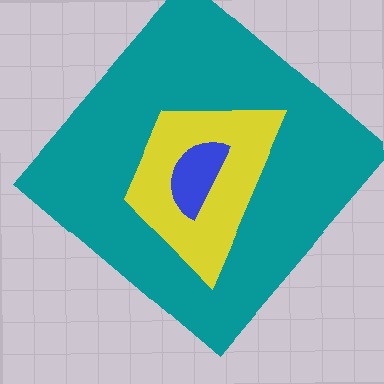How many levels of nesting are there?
3.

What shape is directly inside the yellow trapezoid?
The blue semicircle.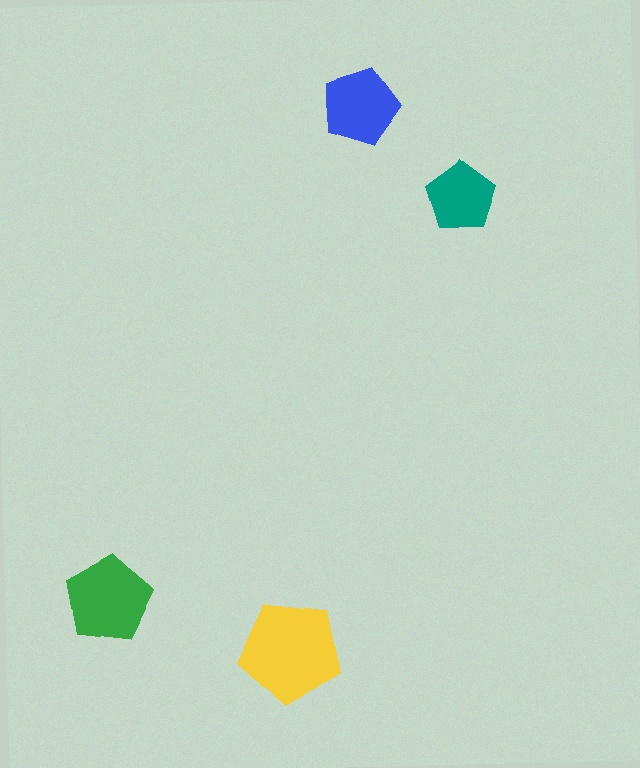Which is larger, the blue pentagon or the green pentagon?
The green one.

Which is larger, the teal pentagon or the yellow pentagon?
The yellow one.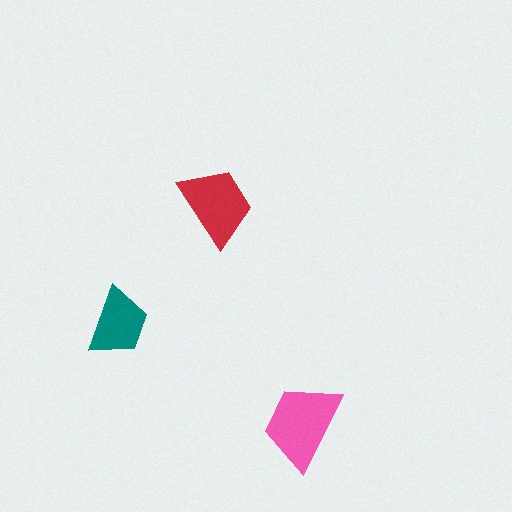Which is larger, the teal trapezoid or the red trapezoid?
The red one.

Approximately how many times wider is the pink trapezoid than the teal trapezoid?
About 1.5 times wider.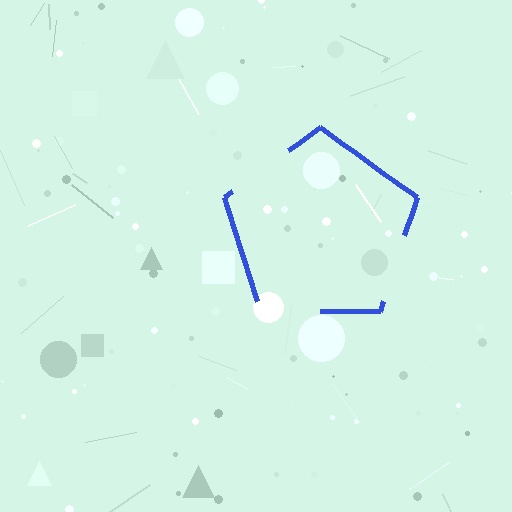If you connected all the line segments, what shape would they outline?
They would outline a pentagon.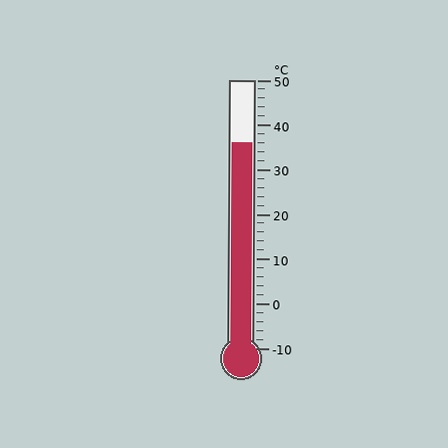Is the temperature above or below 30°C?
The temperature is above 30°C.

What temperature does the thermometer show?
The thermometer shows approximately 36°C.